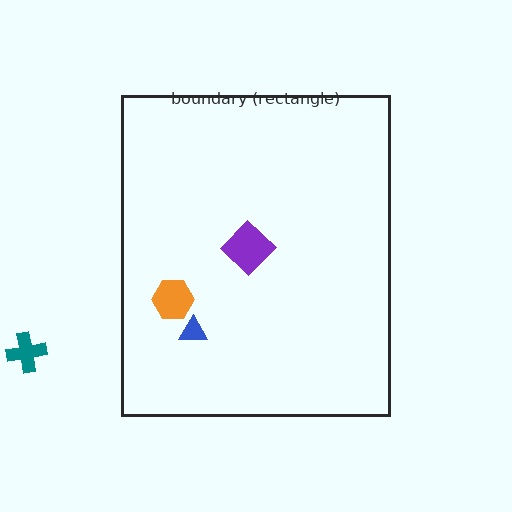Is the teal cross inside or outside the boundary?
Outside.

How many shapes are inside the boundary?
3 inside, 1 outside.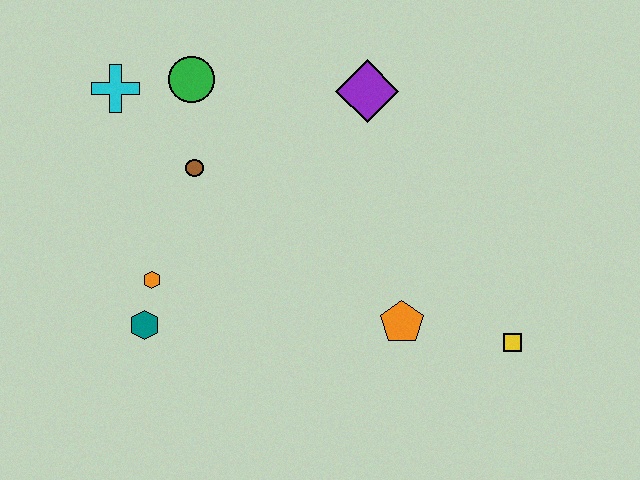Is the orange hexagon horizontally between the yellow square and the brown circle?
No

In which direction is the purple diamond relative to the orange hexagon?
The purple diamond is to the right of the orange hexagon.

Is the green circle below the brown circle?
No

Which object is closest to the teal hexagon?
The orange hexagon is closest to the teal hexagon.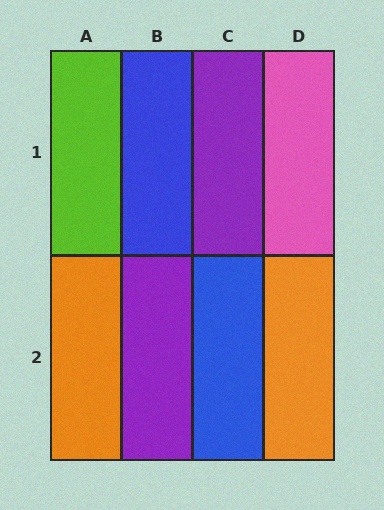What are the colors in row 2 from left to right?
Orange, purple, blue, orange.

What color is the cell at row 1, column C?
Purple.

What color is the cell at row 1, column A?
Lime.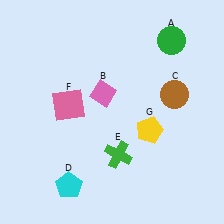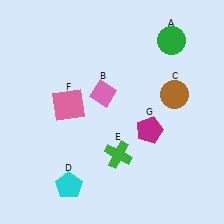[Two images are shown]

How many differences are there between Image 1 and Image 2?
There is 1 difference between the two images.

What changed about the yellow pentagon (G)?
In Image 1, G is yellow. In Image 2, it changed to magenta.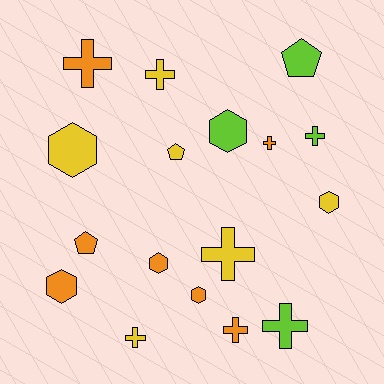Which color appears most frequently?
Orange, with 7 objects.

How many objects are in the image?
There are 17 objects.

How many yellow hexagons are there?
There are 2 yellow hexagons.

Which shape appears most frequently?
Cross, with 8 objects.